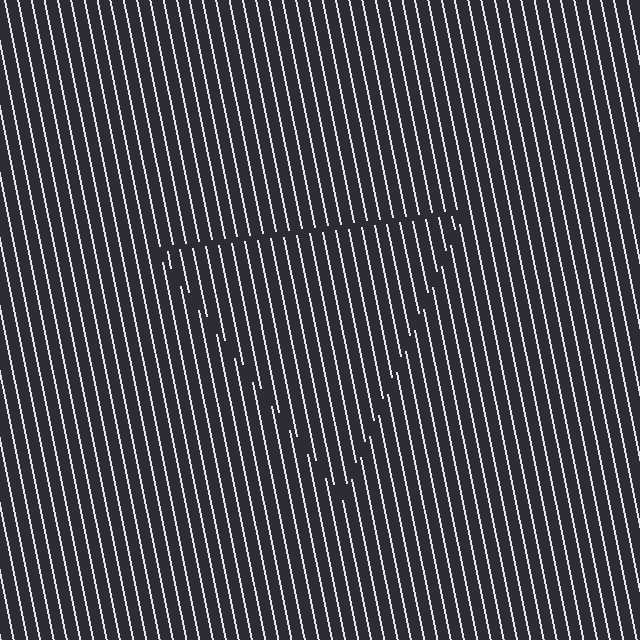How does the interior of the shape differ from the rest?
The interior of the shape contains the same grating, shifted by half a period — the contour is defined by the phase discontinuity where line-ends from the inner and outer gratings abut.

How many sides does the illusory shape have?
3 sides — the line-ends trace a triangle.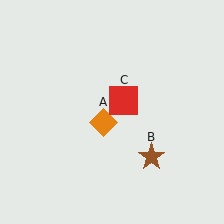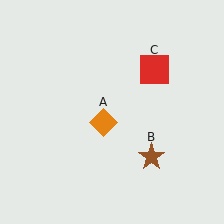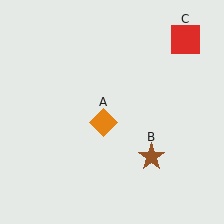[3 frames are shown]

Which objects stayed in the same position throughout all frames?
Orange diamond (object A) and brown star (object B) remained stationary.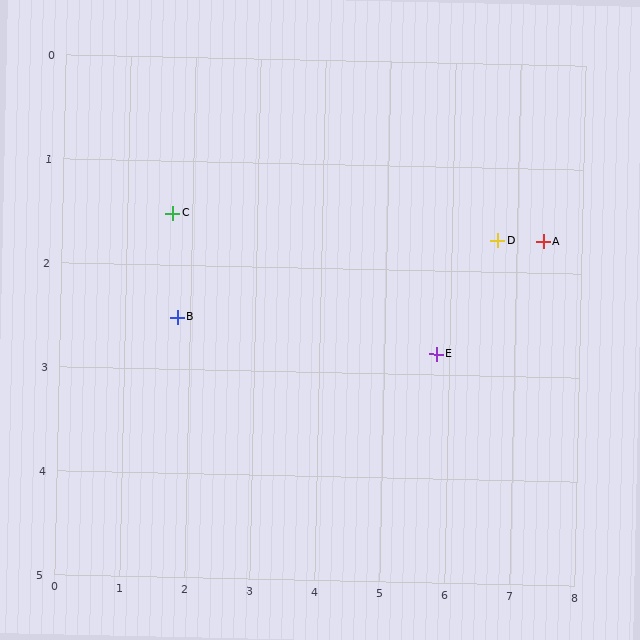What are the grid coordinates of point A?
Point A is at approximately (7.4, 1.7).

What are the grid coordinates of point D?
Point D is at approximately (6.7, 1.7).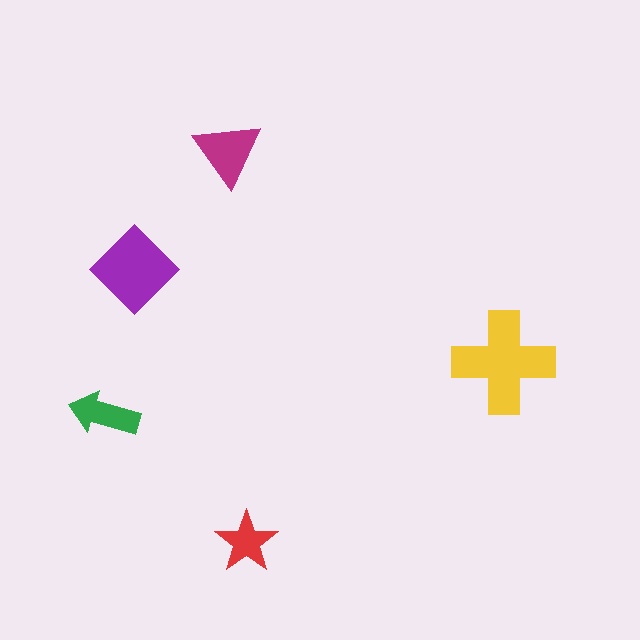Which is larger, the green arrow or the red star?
The green arrow.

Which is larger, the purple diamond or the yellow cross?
The yellow cross.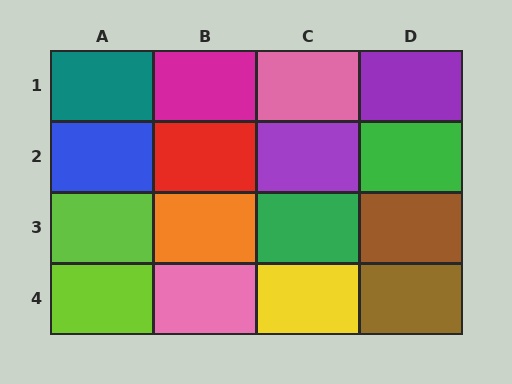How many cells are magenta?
1 cell is magenta.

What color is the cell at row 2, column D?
Green.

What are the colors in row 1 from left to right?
Teal, magenta, pink, purple.